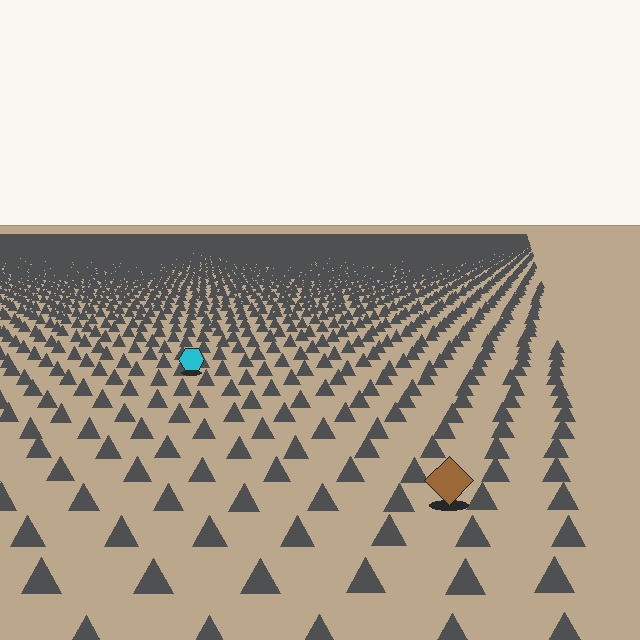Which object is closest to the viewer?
The brown diamond is closest. The texture marks near it are larger and more spread out.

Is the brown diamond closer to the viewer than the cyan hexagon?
Yes. The brown diamond is closer — you can tell from the texture gradient: the ground texture is coarser near it.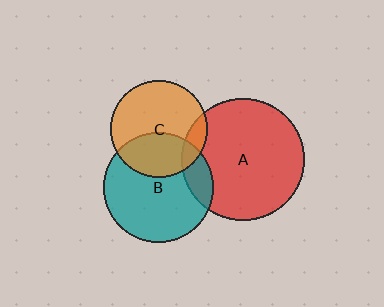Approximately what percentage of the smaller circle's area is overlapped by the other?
Approximately 15%.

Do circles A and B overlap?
Yes.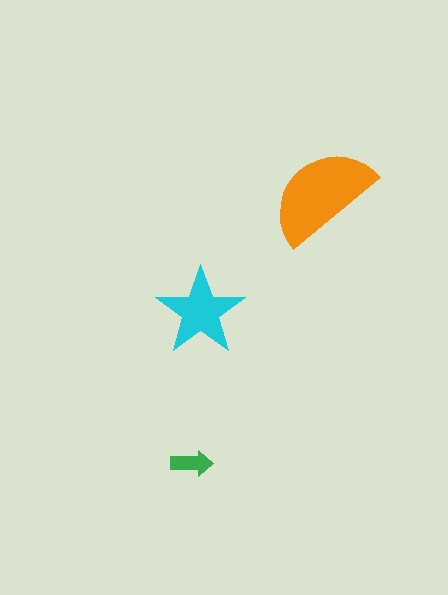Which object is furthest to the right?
The orange semicircle is rightmost.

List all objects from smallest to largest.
The green arrow, the cyan star, the orange semicircle.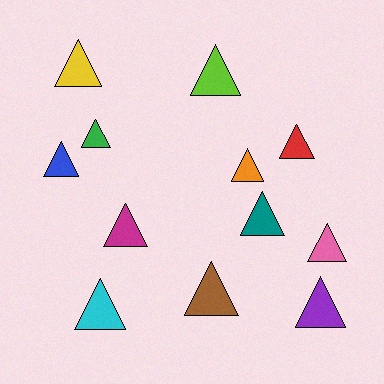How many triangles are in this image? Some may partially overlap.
There are 12 triangles.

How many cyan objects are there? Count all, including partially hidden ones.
There is 1 cyan object.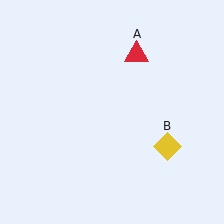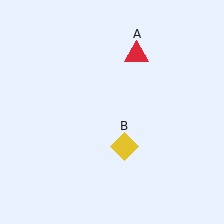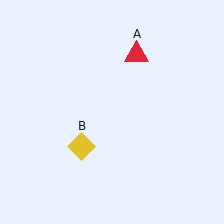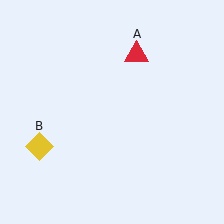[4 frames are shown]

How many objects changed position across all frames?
1 object changed position: yellow diamond (object B).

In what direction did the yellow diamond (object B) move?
The yellow diamond (object B) moved left.